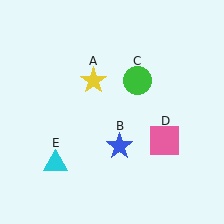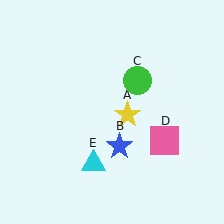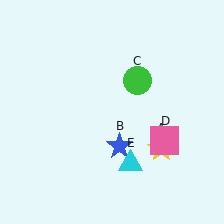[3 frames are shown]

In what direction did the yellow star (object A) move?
The yellow star (object A) moved down and to the right.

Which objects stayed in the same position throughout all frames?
Blue star (object B) and green circle (object C) and pink square (object D) remained stationary.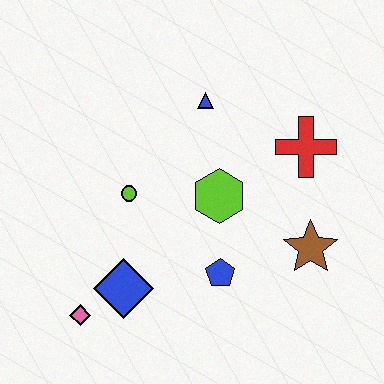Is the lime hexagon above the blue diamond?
Yes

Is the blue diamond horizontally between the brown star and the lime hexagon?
No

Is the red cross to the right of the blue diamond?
Yes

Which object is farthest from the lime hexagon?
The pink diamond is farthest from the lime hexagon.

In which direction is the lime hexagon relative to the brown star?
The lime hexagon is to the left of the brown star.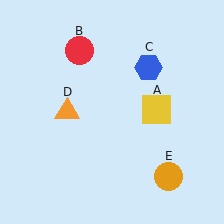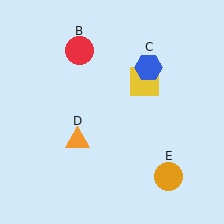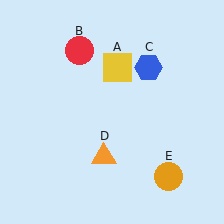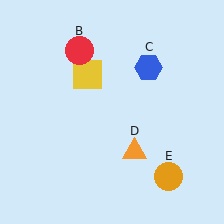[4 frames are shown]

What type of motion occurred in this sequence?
The yellow square (object A), orange triangle (object D) rotated counterclockwise around the center of the scene.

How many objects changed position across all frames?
2 objects changed position: yellow square (object A), orange triangle (object D).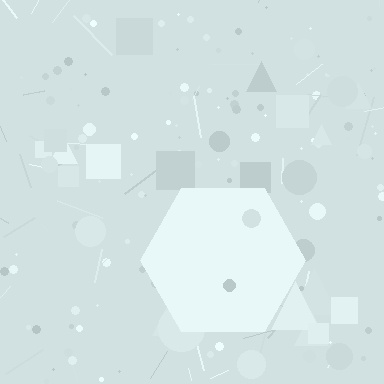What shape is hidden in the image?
A hexagon is hidden in the image.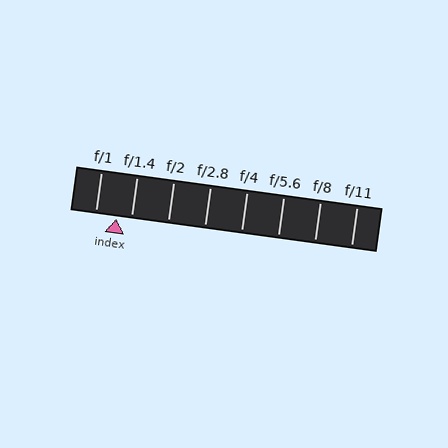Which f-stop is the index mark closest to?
The index mark is closest to f/1.4.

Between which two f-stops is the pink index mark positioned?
The index mark is between f/1 and f/1.4.